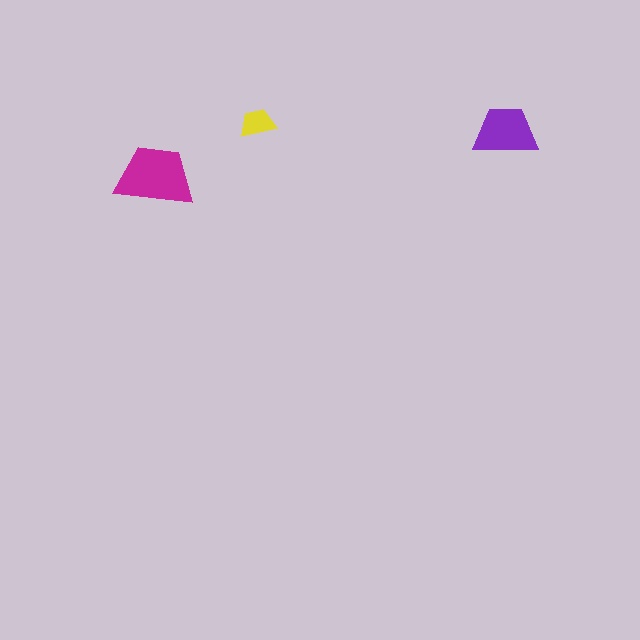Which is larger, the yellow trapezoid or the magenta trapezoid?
The magenta one.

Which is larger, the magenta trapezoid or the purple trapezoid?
The magenta one.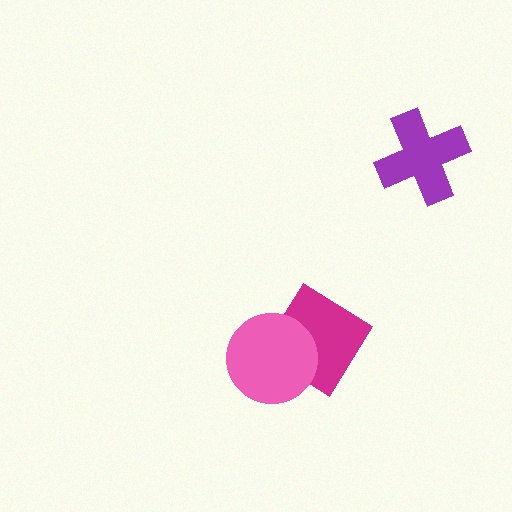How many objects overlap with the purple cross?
0 objects overlap with the purple cross.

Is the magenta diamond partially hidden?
Yes, it is partially covered by another shape.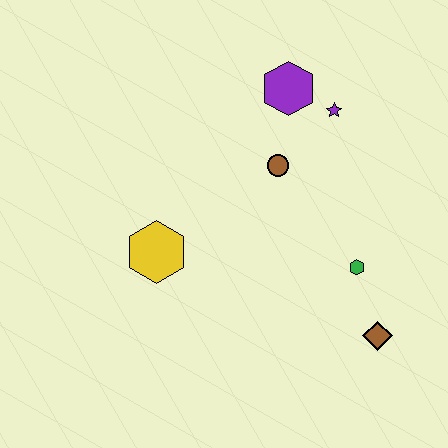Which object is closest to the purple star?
The purple hexagon is closest to the purple star.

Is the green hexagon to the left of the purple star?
No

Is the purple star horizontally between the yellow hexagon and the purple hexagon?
No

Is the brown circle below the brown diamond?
No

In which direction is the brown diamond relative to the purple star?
The brown diamond is below the purple star.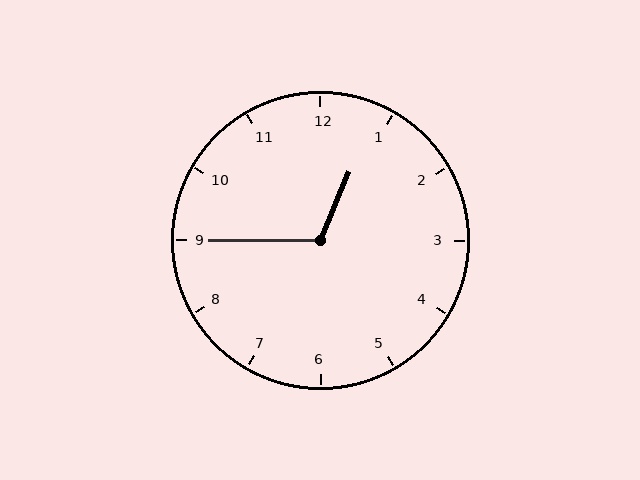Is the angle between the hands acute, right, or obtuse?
It is obtuse.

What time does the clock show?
12:45.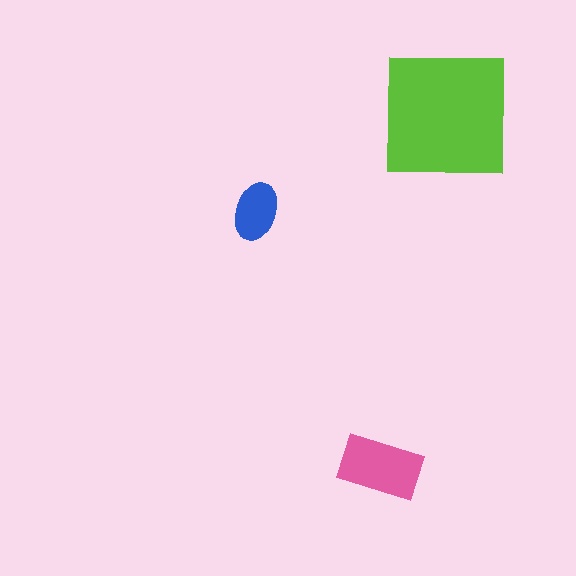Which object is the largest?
The lime square.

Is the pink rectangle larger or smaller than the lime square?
Smaller.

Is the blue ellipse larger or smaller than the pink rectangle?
Smaller.